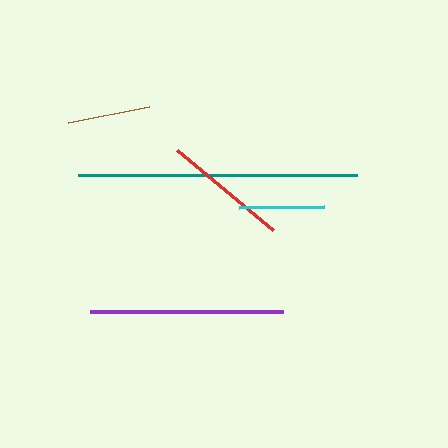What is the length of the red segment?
The red segment is approximately 125 pixels long.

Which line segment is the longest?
The teal line is the longest at approximately 279 pixels.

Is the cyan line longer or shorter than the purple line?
The purple line is longer than the cyan line.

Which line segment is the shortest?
The brown line is the shortest at approximately 83 pixels.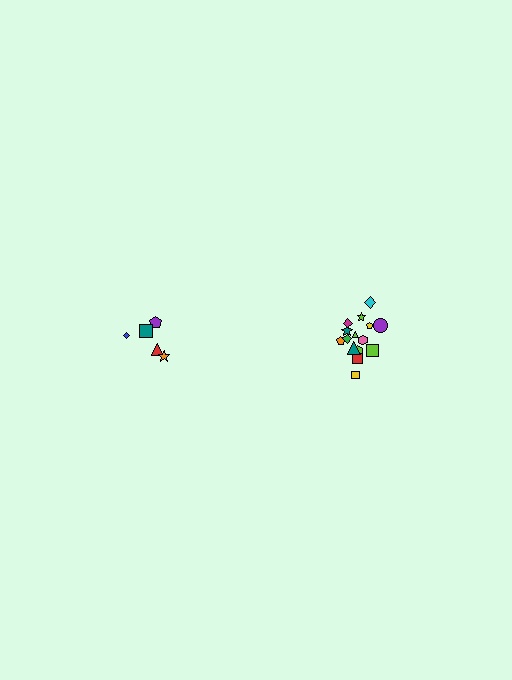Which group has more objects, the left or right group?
The right group.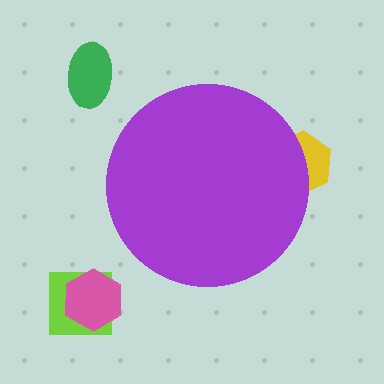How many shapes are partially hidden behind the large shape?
1 shape is partially hidden.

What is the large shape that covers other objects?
A purple circle.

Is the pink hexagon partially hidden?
No, the pink hexagon is fully visible.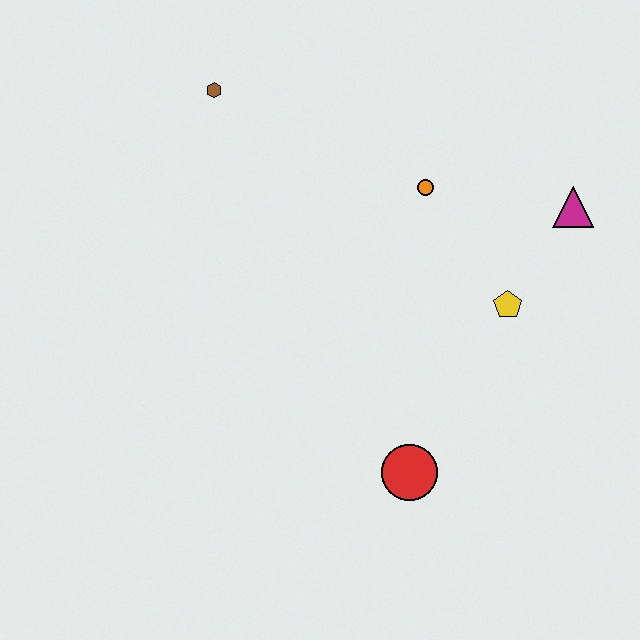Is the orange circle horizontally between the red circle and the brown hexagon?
No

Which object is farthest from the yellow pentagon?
The brown hexagon is farthest from the yellow pentagon.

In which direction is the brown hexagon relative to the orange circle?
The brown hexagon is to the left of the orange circle.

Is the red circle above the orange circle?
No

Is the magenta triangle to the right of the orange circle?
Yes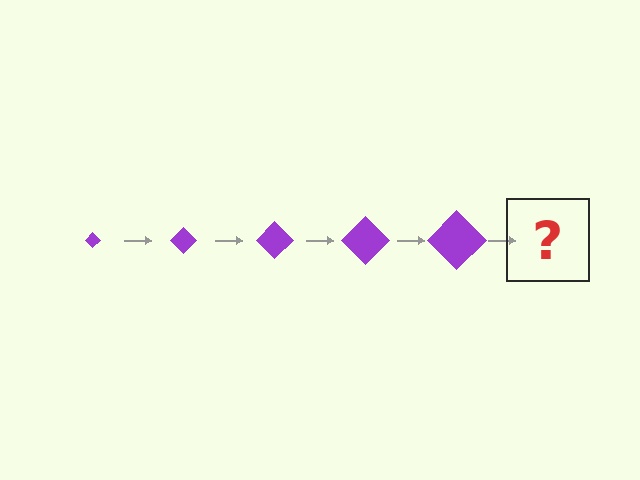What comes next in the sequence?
The next element should be a purple diamond, larger than the previous one.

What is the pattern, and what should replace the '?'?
The pattern is that the diamond gets progressively larger each step. The '?' should be a purple diamond, larger than the previous one.